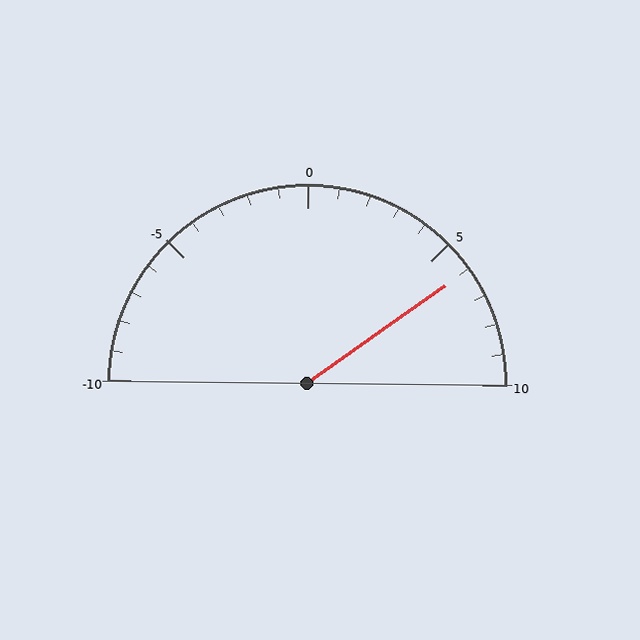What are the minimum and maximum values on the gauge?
The gauge ranges from -10 to 10.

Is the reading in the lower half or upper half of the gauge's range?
The reading is in the upper half of the range (-10 to 10).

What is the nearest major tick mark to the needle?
The nearest major tick mark is 5.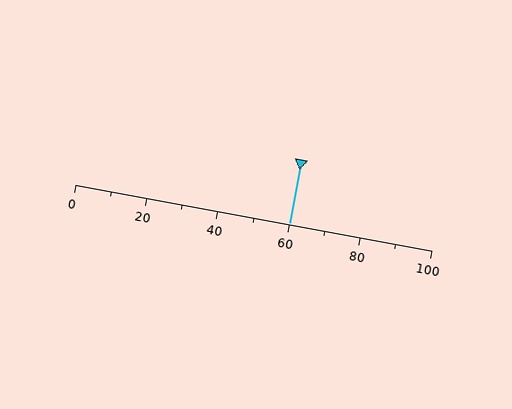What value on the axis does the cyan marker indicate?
The marker indicates approximately 60.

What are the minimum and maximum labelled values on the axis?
The axis runs from 0 to 100.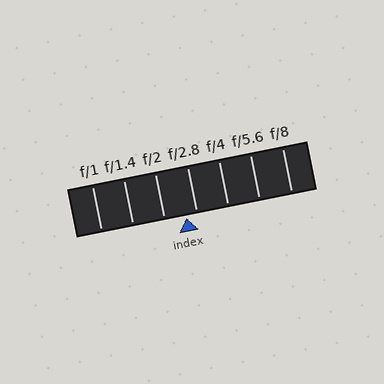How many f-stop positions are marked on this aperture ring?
There are 7 f-stop positions marked.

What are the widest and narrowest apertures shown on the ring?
The widest aperture shown is f/1 and the narrowest is f/8.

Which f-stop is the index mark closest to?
The index mark is closest to f/2.8.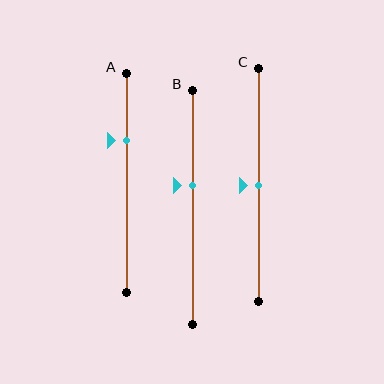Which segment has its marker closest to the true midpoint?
Segment C has its marker closest to the true midpoint.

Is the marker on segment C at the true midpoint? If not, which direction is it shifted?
Yes, the marker on segment C is at the true midpoint.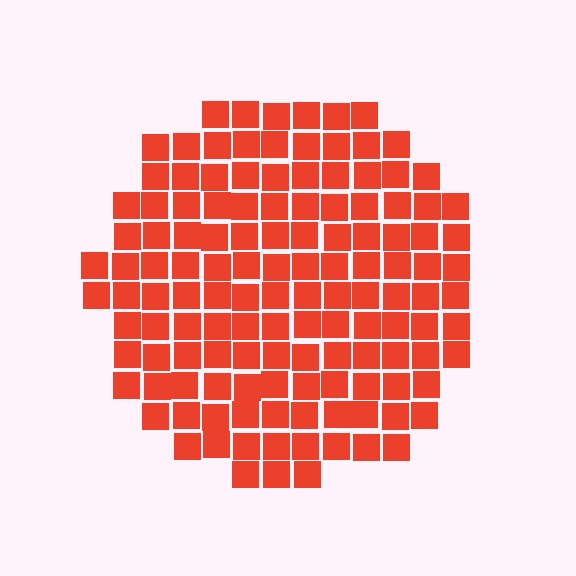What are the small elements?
The small elements are squares.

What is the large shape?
The large shape is a circle.